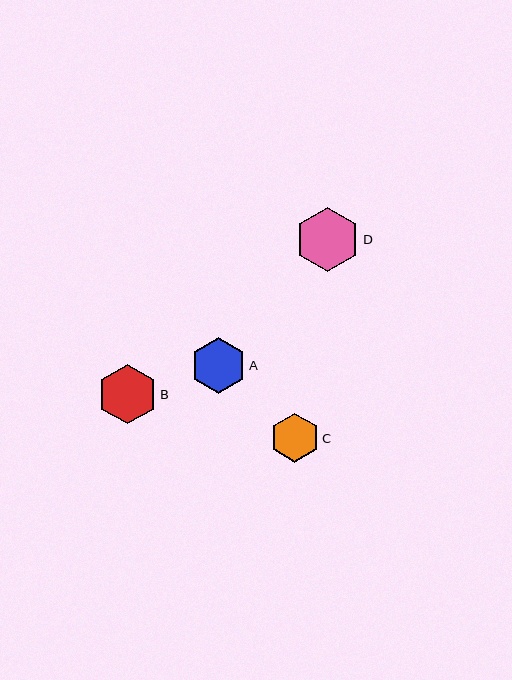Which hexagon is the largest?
Hexagon D is the largest with a size of approximately 64 pixels.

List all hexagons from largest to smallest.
From largest to smallest: D, B, A, C.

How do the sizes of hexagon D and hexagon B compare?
Hexagon D and hexagon B are approximately the same size.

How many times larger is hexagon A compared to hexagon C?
Hexagon A is approximately 1.1 times the size of hexagon C.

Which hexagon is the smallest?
Hexagon C is the smallest with a size of approximately 49 pixels.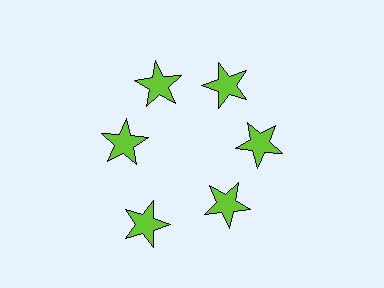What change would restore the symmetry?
The symmetry would be restored by moving it inward, back onto the ring so that all 6 stars sit at equal angles and equal distance from the center.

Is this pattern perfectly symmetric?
No. The 6 lime stars are arranged in a ring, but one element near the 7 o'clock position is pushed outward from the center, breaking the 6-fold rotational symmetry.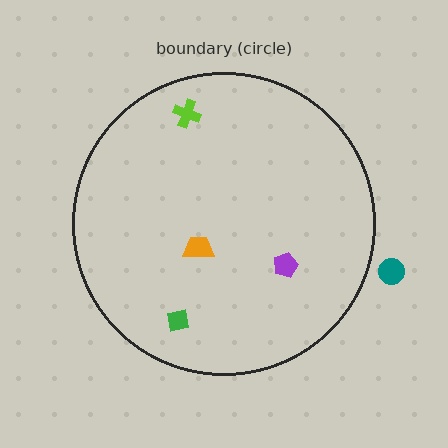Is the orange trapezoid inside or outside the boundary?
Inside.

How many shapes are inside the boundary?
4 inside, 1 outside.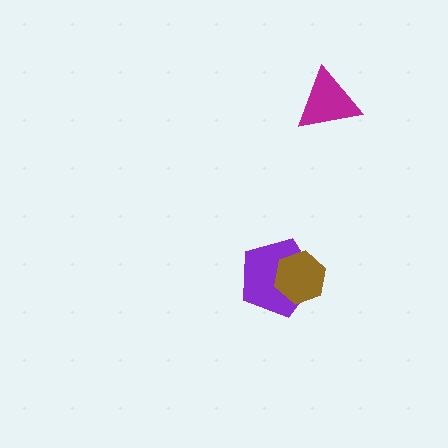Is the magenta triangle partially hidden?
No, no other shape covers it.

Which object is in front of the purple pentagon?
The brown hexagon is in front of the purple pentagon.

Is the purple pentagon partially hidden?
Yes, it is partially covered by another shape.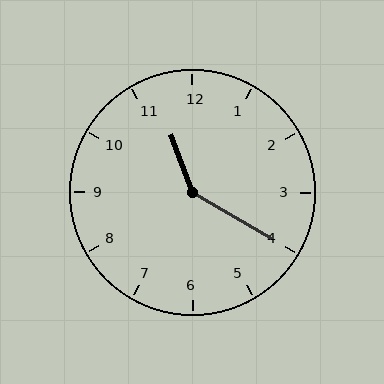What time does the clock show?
11:20.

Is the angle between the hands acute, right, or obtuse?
It is obtuse.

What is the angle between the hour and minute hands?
Approximately 140 degrees.